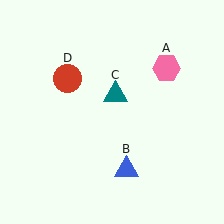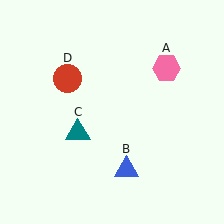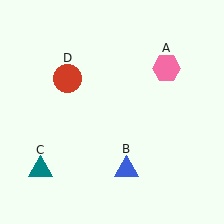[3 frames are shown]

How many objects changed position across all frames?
1 object changed position: teal triangle (object C).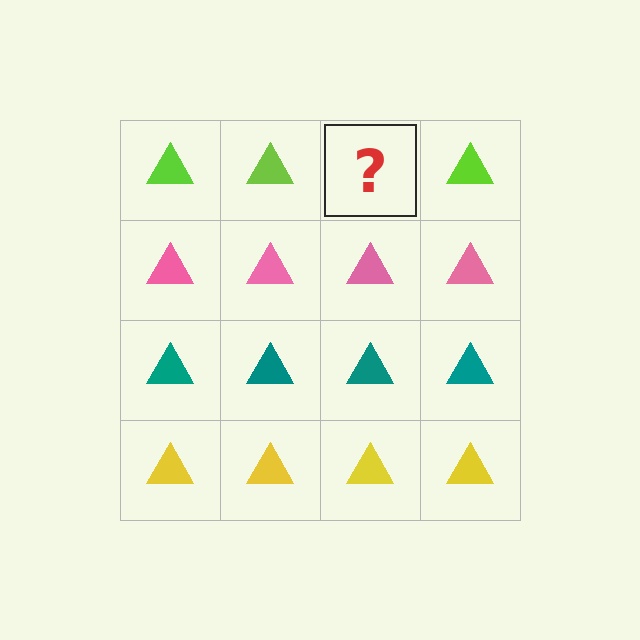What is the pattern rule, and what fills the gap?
The rule is that each row has a consistent color. The gap should be filled with a lime triangle.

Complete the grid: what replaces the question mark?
The question mark should be replaced with a lime triangle.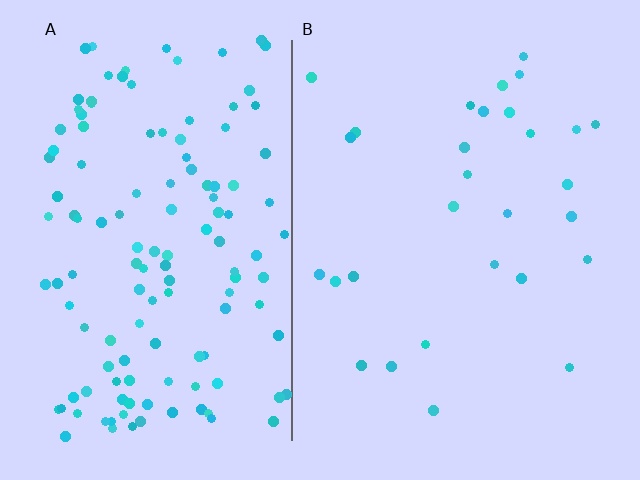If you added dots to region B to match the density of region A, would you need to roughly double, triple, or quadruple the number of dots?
Approximately quadruple.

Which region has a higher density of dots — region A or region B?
A (the left).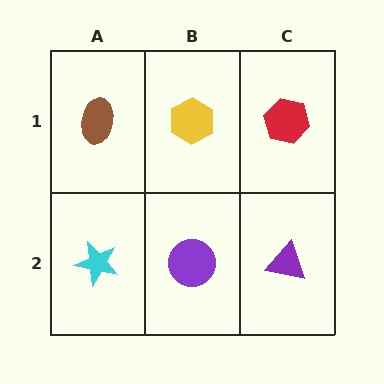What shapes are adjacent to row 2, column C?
A red hexagon (row 1, column C), a purple circle (row 2, column B).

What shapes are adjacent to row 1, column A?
A cyan star (row 2, column A), a yellow hexagon (row 1, column B).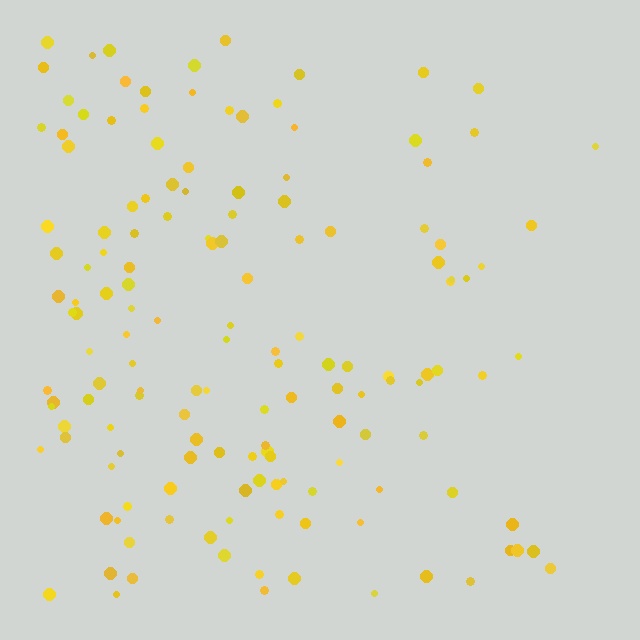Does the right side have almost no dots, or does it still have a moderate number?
Still a moderate number, just noticeably fewer than the left.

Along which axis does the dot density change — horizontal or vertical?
Horizontal.